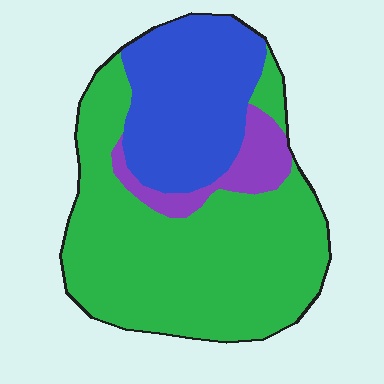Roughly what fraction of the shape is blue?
Blue takes up about one third (1/3) of the shape.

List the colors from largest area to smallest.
From largest to smallest: green, blue, purple.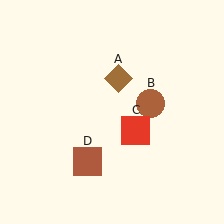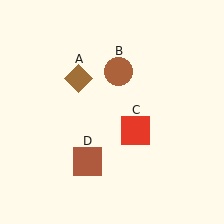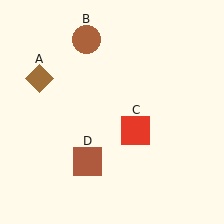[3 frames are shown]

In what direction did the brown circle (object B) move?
The brown circle (object B) moved up and to the left.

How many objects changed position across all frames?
2 objects changed position: brown diamond (object A), brown circle (object B).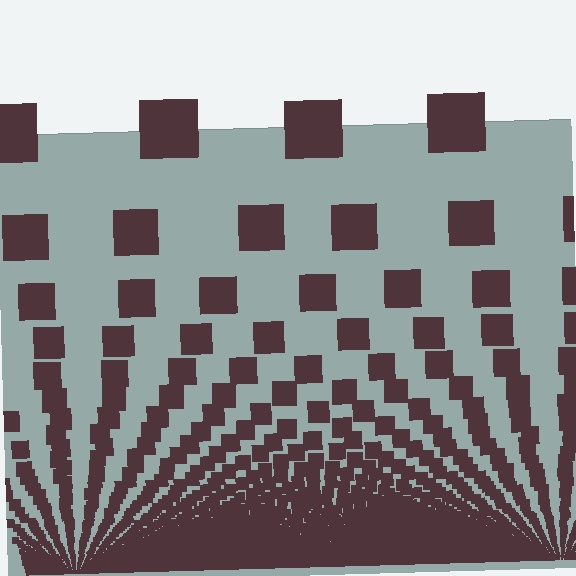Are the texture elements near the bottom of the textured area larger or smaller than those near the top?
Smaller. The gradient is inverted — elements near the bottom are smaller and denser.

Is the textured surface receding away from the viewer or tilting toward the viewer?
The surface appears to tilt toward the viewer. Texture elements get larger and sparser toward the top.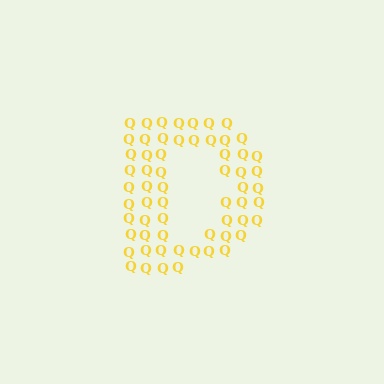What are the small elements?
The small elements are letter Q's.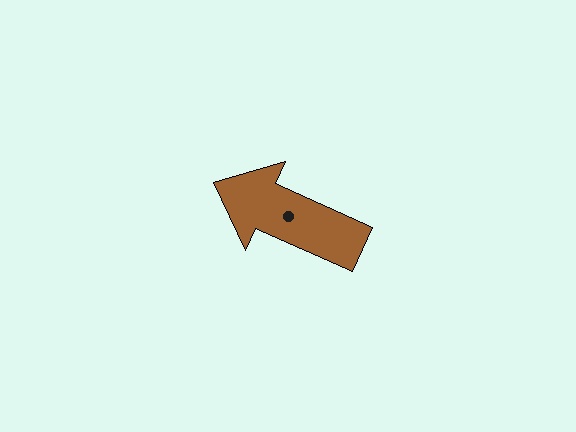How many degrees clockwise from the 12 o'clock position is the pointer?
Approximately 294 degrees.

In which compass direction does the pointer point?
Northwest.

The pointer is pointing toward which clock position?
Roughly 10 o'clock.